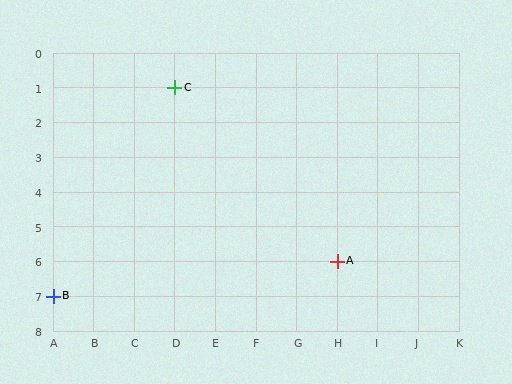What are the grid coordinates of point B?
Point B is at grid coordinates (A, 7).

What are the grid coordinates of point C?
Point C is at grid coordinates (D, 1).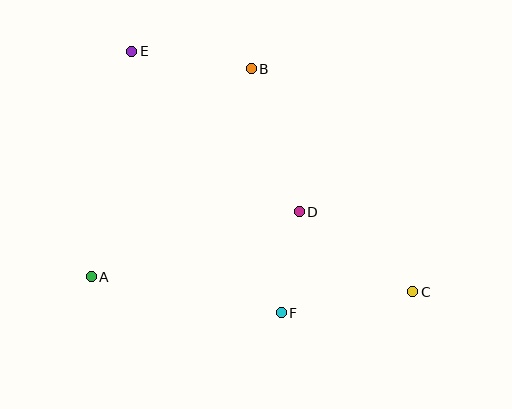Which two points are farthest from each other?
Points C and E are farthest from each other.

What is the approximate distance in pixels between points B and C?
The distance between B and C is approximately 276 pixels.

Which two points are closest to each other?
Points D and F are closest to each other.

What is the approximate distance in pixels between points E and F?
The distance between E and F is approximately 301 pixels.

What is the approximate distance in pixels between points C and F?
The distance between C and F is approximately 133 pixels.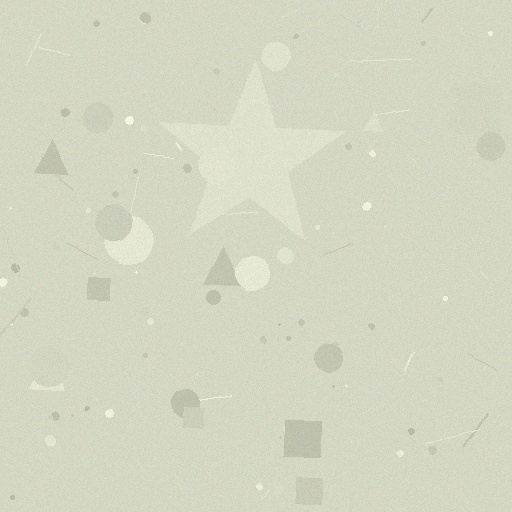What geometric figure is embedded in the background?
A star is embedded in the background.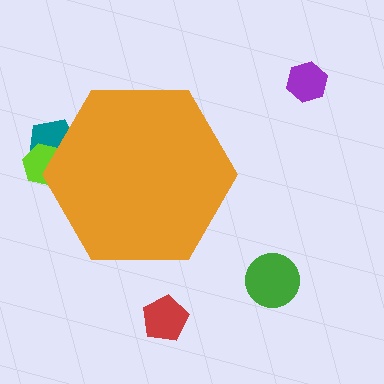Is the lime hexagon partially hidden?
Yes, the lime hexagon is partially hidden behind the orange hexagon.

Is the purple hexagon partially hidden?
No, the purple hexagon is fully visible.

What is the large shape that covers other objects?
An orange hexagon.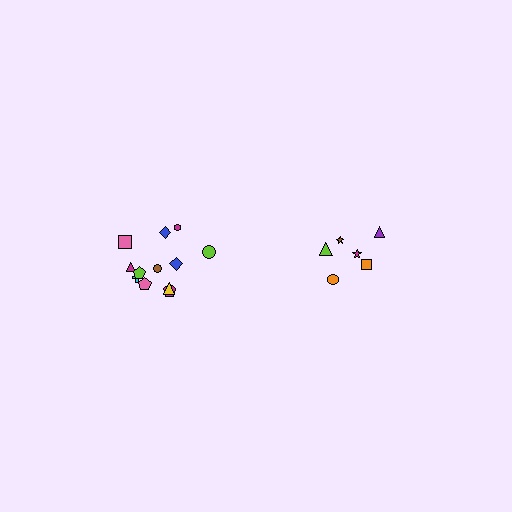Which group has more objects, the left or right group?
The left group.